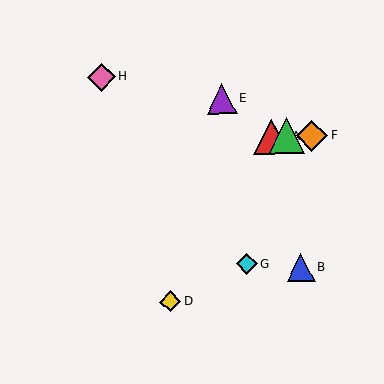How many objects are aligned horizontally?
3 objects (A, C, F) are aligned horizontally.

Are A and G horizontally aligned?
No, A is at y≈136 and G is at y≈264.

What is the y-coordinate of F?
Object F is at y≈136.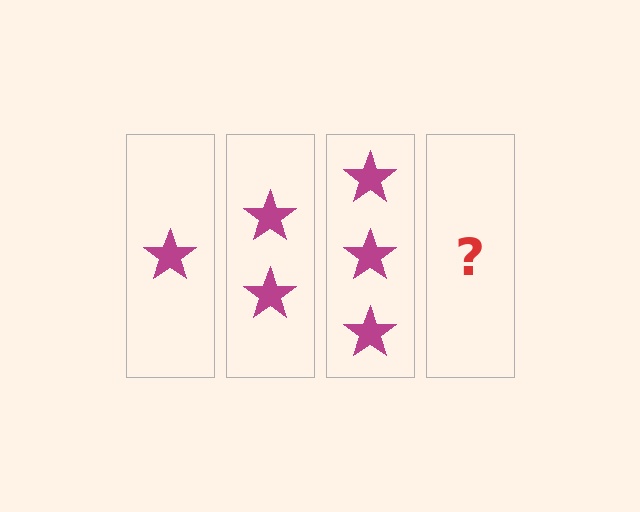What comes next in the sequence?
The next element should be 4 stars.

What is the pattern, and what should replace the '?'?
The pattern is that each step adds one more star. The '?' should be 4 stars.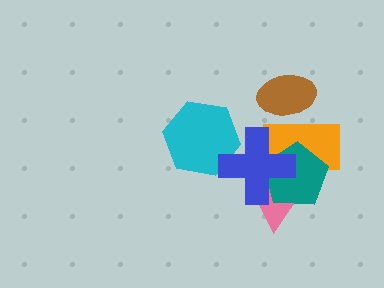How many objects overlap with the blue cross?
4 objects overlap with the blue cross.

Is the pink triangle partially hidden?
Yes, it is partially covered by another shape.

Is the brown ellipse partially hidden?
Yes, it is partially covered by another shape.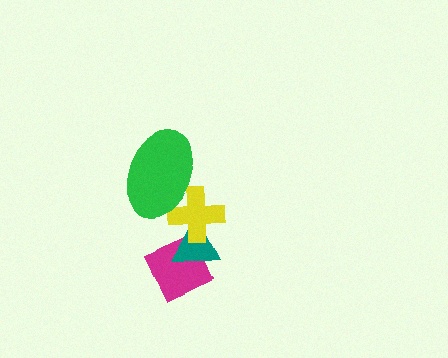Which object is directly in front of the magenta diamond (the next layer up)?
The teal triangle is directly in front of the magenta diamond.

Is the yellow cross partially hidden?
Yes, it is partially covered by another shape.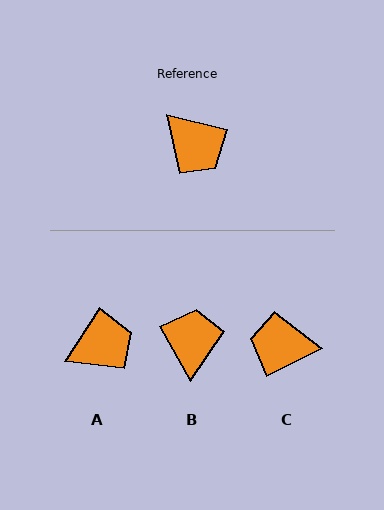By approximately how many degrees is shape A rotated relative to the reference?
Approximately 71 degrees counter-clockwise.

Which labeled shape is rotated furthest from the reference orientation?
C, about 140 degrees away.